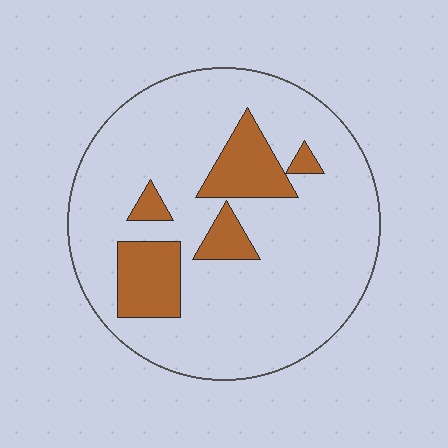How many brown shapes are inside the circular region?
5.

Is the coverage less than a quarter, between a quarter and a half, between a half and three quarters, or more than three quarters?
Less than a quarter.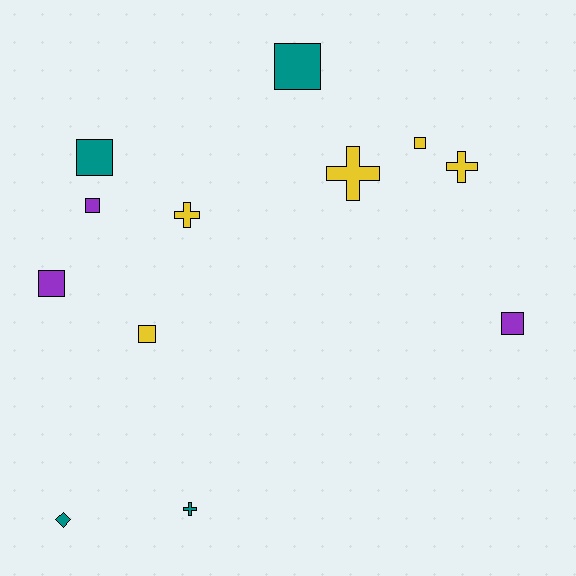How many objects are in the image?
There are 12 objects.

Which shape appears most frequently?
Square, with 7 objects.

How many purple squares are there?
There are 3 purple squares.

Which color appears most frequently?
Yellow, with 5 objects.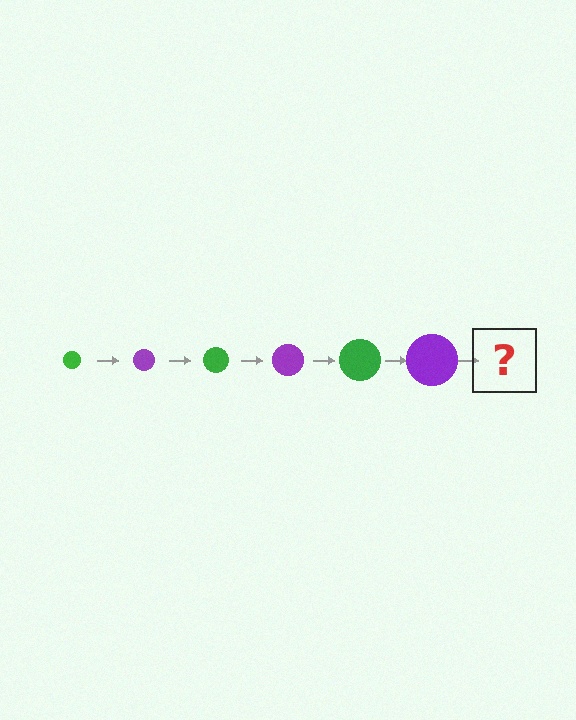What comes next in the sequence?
The next element should be a green circle, larger than the previous one.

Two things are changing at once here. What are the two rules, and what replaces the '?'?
The two rules are that the circle grows larger each step and the color cycles through green and purple. The '?' should be a green circle, larger than the previous one.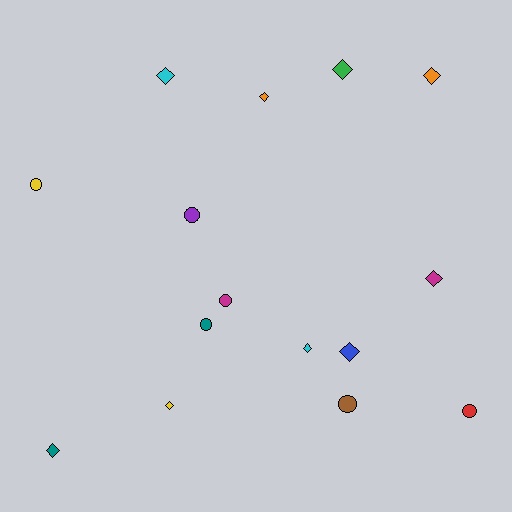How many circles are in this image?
There are 6 circles.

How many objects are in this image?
There are 15 objects.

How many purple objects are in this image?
There is 1 purple object.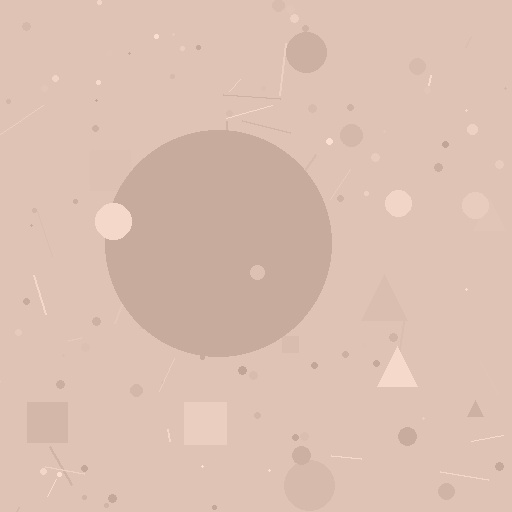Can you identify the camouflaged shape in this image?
The camouflaged shape is a circle.